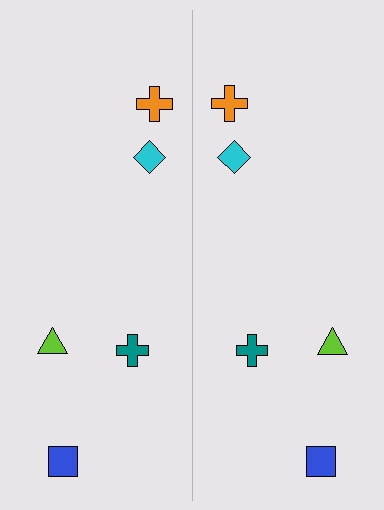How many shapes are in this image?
There are 10 shapes in this image.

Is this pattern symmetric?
Yes, this pattern has bilateral (reflection) symmetry.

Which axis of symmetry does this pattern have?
The pattern has a vertical axis of symmetry running through the center of the image.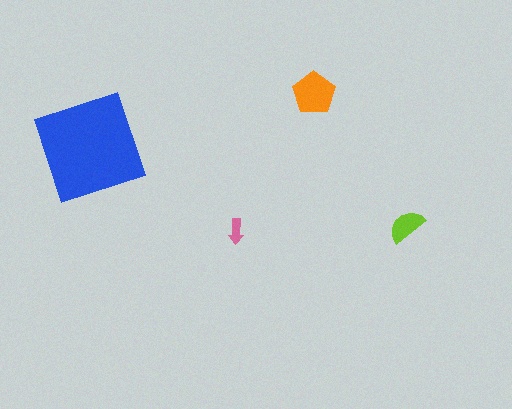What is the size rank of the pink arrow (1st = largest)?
4th.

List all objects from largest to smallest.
The blue diamond, the orange pentagon, the lime semicircle, the pink arrow.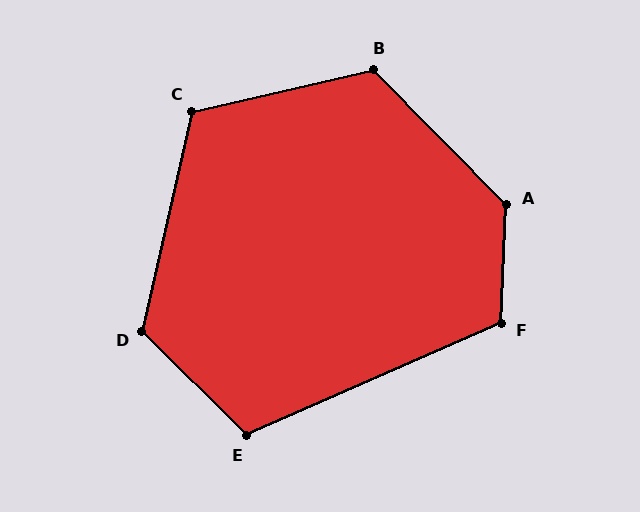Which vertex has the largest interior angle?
A, at approximately 133 degrees.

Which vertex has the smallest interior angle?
E, at approximately 112 degrees.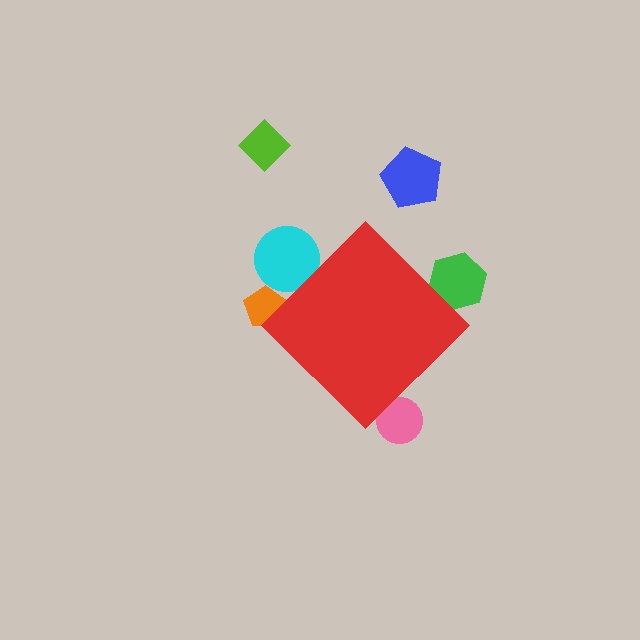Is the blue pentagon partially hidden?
No, the blue pentagon is fully visible.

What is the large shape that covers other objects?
A red diamond.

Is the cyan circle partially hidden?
Yes, the cyan circle is partially hidden behind the red diamond.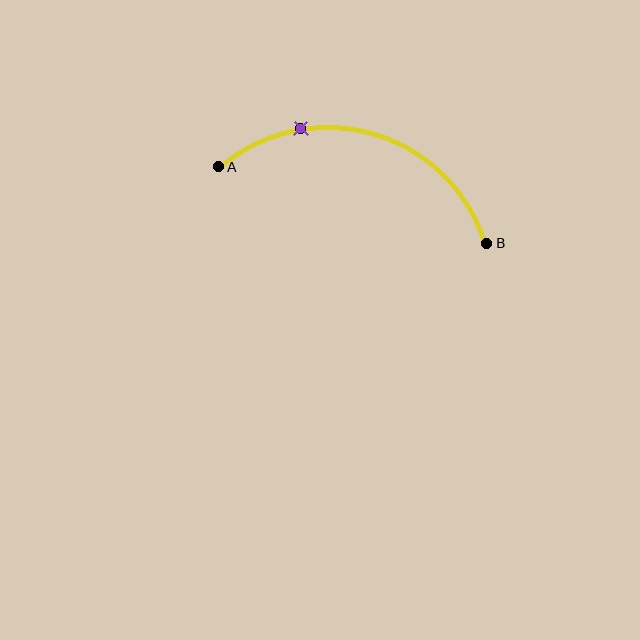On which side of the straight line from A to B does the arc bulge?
The arc bulges above the straight line connecting A and B.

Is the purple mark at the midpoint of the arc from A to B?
No. The purple mark lies on the arc but is closer to endpoint A. The arc midpoint would be at the point on the curve equidistant along the arc from both A and B.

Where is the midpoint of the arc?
The arc midpoint is the point on the curve farthest from the straight line joining A and B. It sits above that line.